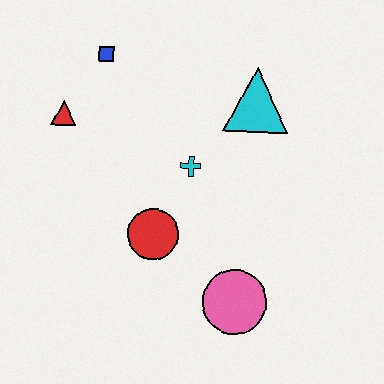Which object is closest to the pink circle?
The red circle is closest to the pink circle.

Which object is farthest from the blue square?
The pink circle is farthest from the blue square.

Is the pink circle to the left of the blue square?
No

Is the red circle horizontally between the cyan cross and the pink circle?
No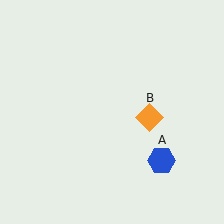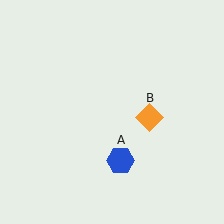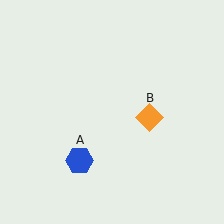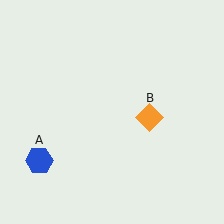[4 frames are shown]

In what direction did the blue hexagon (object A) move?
The blue hexagon (object A) moved left.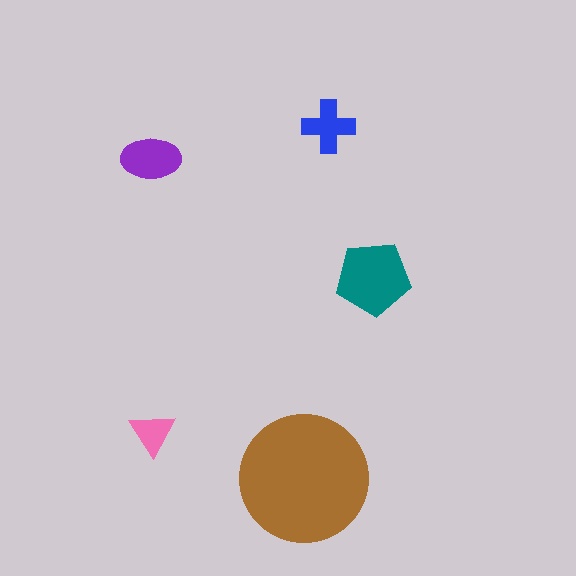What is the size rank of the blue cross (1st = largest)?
4th.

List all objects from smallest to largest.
The pink triangle, the blue cross, the purple ellipse, the teal pentagon, the brown circle.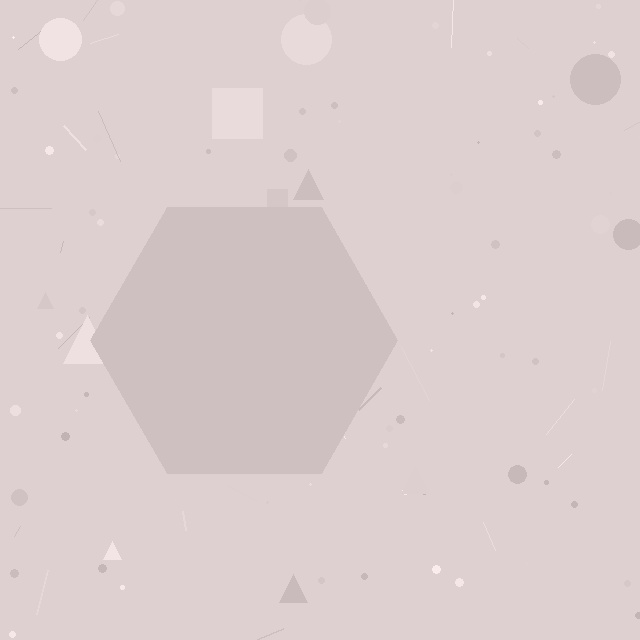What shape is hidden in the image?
A hexagon is hidden in the image.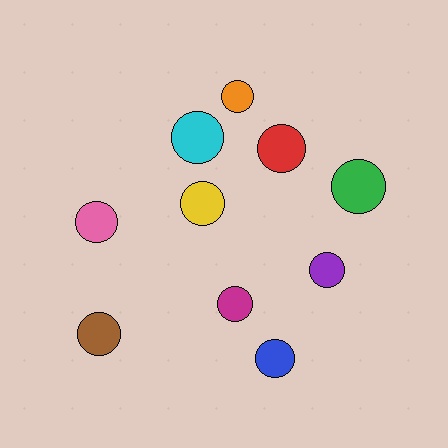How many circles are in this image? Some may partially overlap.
There are 10 circles.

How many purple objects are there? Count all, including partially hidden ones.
There is 1 purple object.